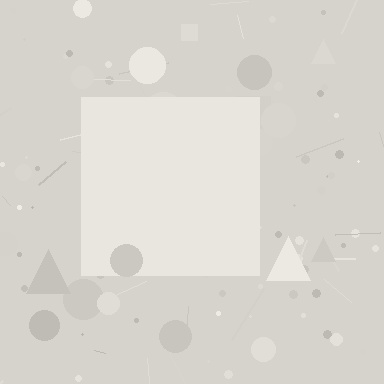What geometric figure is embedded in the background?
A square is embedded in the background.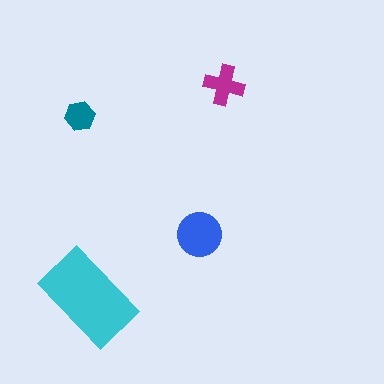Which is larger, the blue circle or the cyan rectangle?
The cyan rectangle.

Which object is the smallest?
The teal hexagon.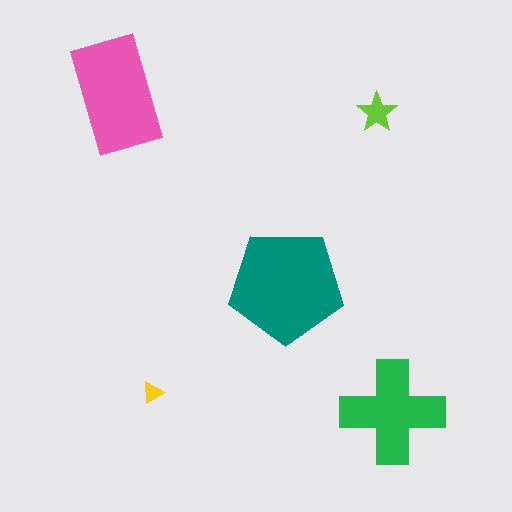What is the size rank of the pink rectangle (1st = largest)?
2nd.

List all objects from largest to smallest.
The teal pentagon, the pink rectangle, the green cross, the lime star, the yellow triangle.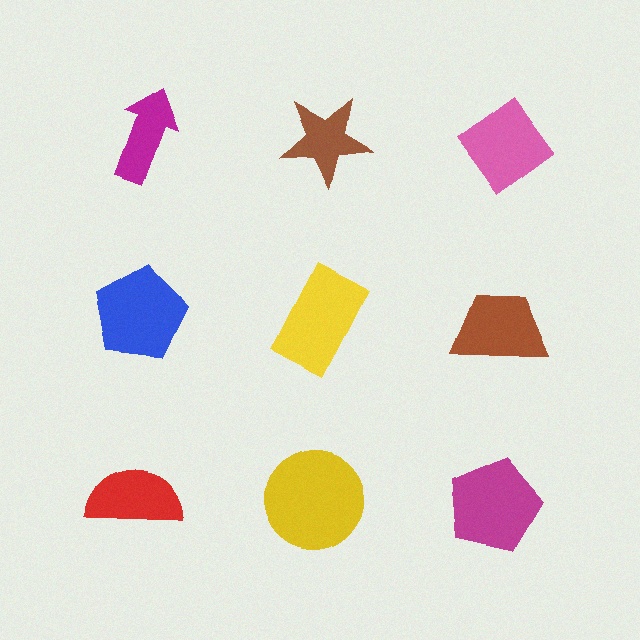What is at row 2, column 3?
A brown trapezoid.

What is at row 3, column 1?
A red semicircle.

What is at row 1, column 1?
A magenta arrow.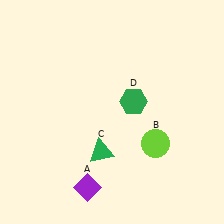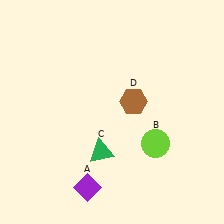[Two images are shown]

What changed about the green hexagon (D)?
In Image 1, D is green. In Image 2, it changed to brown.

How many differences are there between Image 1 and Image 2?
There is 1 difference between the two images.